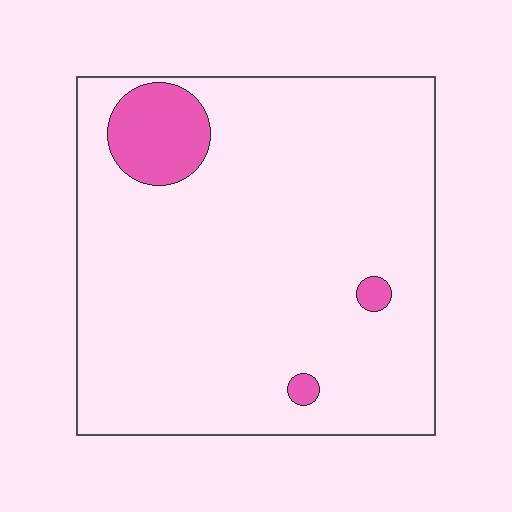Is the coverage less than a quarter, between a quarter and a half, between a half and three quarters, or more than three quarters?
Less than a quarter.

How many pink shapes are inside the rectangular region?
3.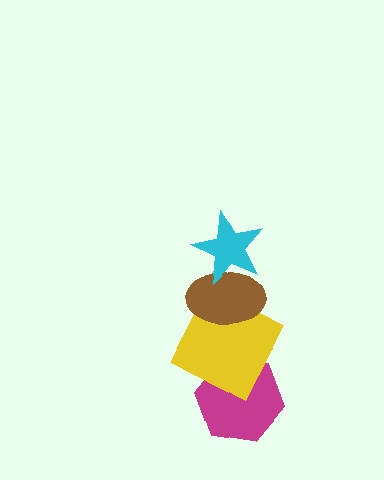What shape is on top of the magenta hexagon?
The yellow square is on top of the magenta hexagon.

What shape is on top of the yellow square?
The brown ellipse is on top of the yellow square.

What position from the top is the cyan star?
The cyan star is 1st from the top.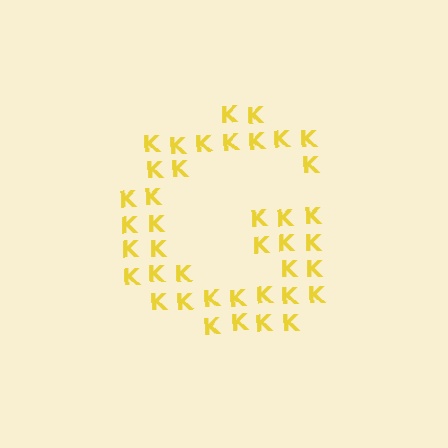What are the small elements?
The small elements are letter K's.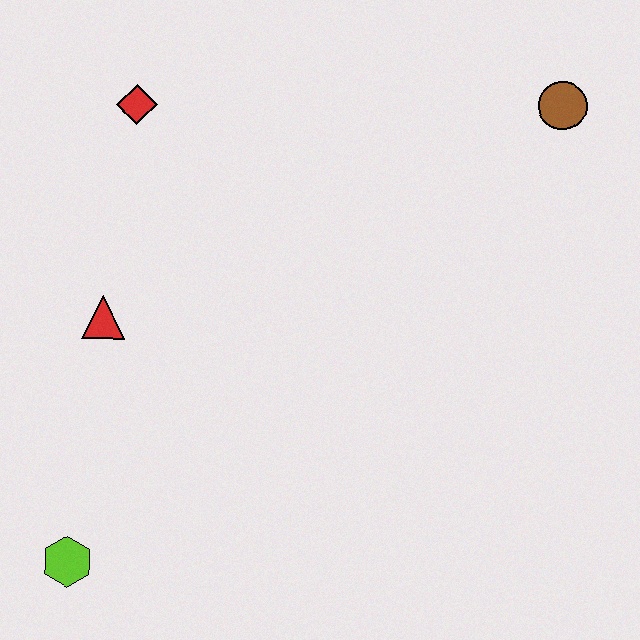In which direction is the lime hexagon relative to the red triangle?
The lime hexagon is below the red triangle.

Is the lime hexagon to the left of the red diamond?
Yes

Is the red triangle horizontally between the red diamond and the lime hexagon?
Yes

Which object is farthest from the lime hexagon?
The brown circle is farthest from the lime hexagon.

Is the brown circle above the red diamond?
Yes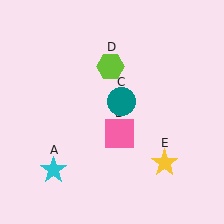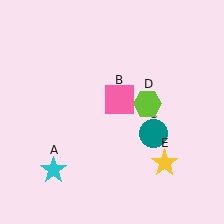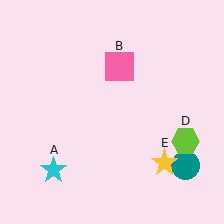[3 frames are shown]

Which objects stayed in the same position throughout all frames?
Cyan star (object A) and yellow star (object E) remained stationary.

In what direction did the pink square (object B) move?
The pink square (object B) moved up.